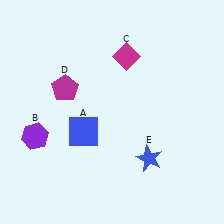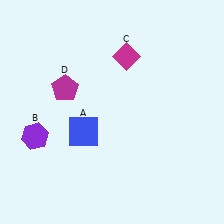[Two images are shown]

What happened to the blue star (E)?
The blue star (E) was removed in Image 2. It was in the bottom-right area of Image 1.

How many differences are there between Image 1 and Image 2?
There is 1 difference between the two images.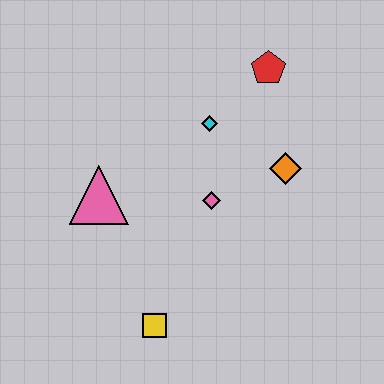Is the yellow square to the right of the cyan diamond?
No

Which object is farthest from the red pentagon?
The yellow square is farthest from the red pentagon.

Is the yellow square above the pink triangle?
No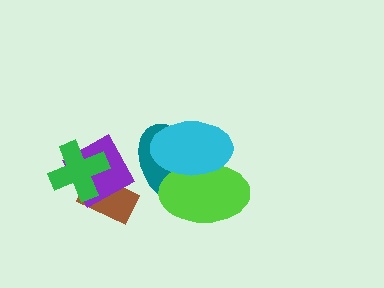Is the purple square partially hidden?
Yes, it is partially covered by another shape.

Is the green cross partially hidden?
No, no other shape covers it.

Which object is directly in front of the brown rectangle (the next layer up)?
The purple square is directly in front of the brown rectangle.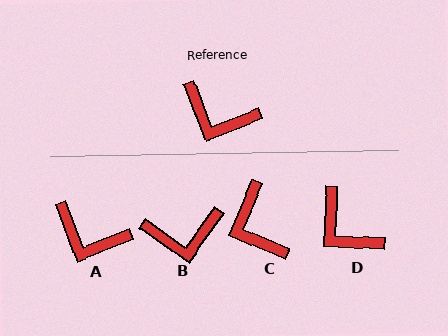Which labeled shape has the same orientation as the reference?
A.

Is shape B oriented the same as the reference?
No, it is off by about 33 degrees.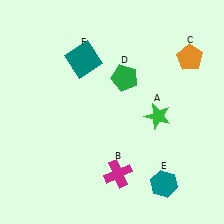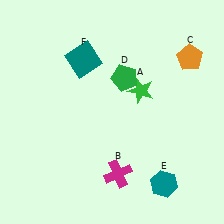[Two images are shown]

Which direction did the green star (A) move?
The green star (A) moved up.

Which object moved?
The green star (A) moved up.